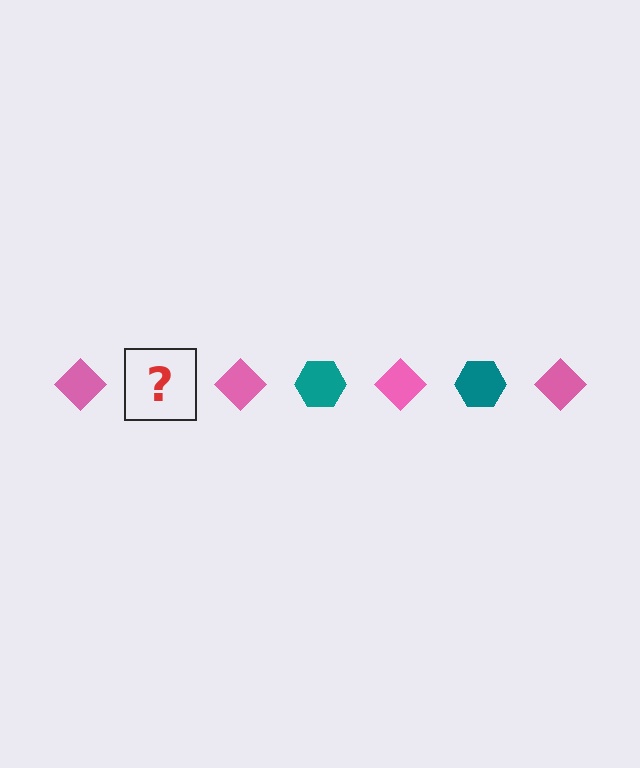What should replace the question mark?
The question mark should be replaced with a teal hexagon.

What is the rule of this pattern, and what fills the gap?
The rule is that the pattern alternates between pink diamond and teal hexagon. The gap should be filled with a teal hexagon.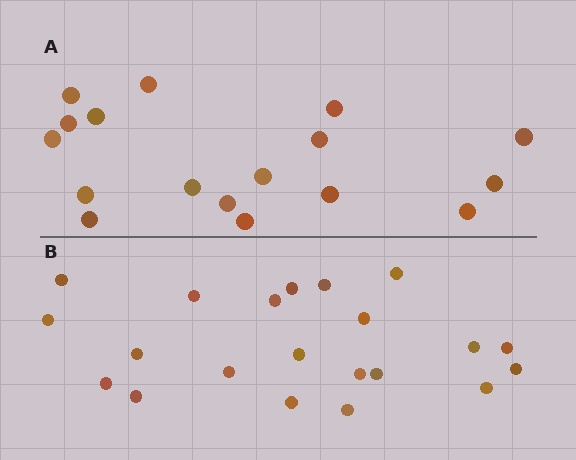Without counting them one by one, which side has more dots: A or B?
Region B (the bottom region) has more dots.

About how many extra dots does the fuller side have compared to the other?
Region B has about 4 more dots than region A.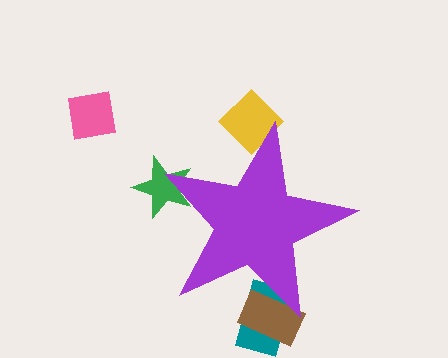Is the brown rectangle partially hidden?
Yes, the brown rectangle is partially hidden behind the purple star.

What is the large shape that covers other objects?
A purple star.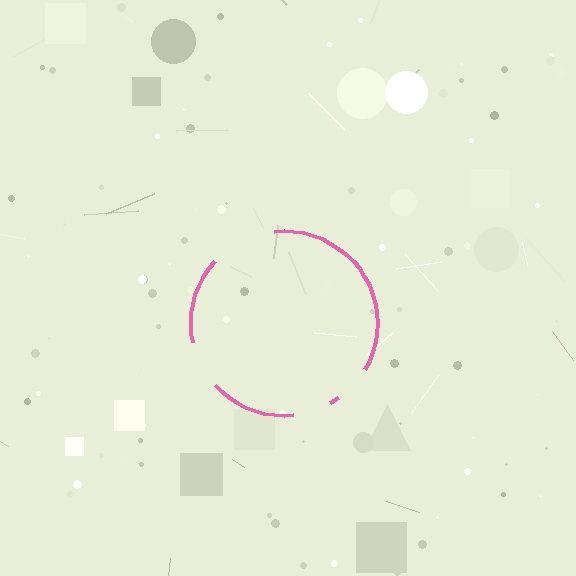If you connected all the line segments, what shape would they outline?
They would outline a circle.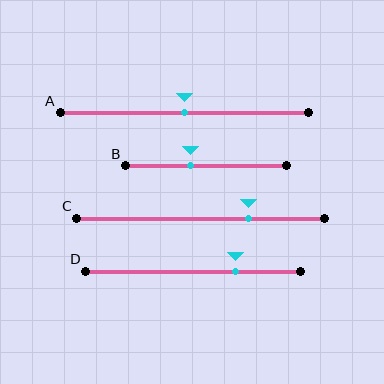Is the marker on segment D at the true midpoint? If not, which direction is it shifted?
No, the marker on segment D is shifted to the right by about 20% of the segment length.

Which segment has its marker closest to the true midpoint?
Segment A has its marker closest to the true midpoint.